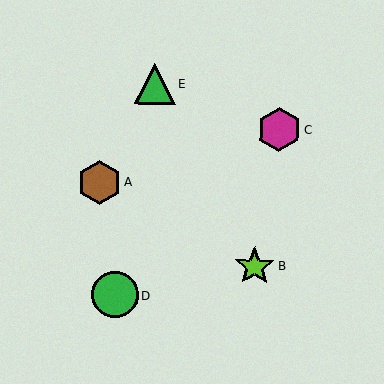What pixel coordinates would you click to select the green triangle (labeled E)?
Click at (155, 83) to select the green triangle E.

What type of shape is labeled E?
Shape E is a green triangle.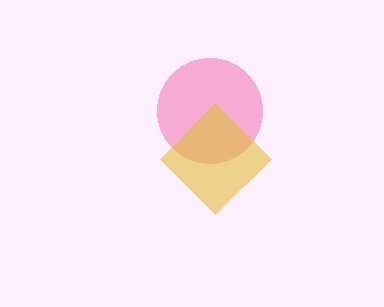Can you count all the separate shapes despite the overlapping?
Yes, there are 2 separate shapes.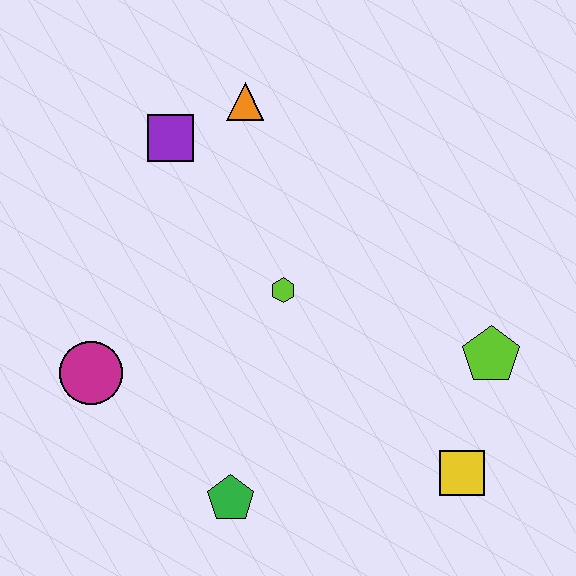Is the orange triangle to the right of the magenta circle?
Yes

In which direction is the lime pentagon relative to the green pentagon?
The lime pentagon is to the right of the green pentagon.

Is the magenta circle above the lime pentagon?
No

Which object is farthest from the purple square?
The yellow square is farthest from the purple square.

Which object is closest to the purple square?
The orange triangle is closest to the purple square.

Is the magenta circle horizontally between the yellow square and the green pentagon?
No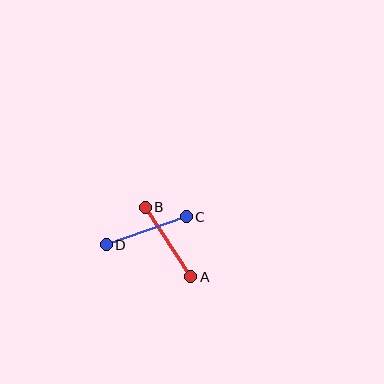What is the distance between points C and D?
The distance is approximately 85 pixels.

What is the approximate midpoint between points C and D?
The midpoint is at approximately (146, 231) pixels.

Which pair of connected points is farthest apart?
Points C and D are farthest apart.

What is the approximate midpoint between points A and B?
The midpoint is at approximately (168, 242) pixels.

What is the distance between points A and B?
The distance is approximately 83 pixels.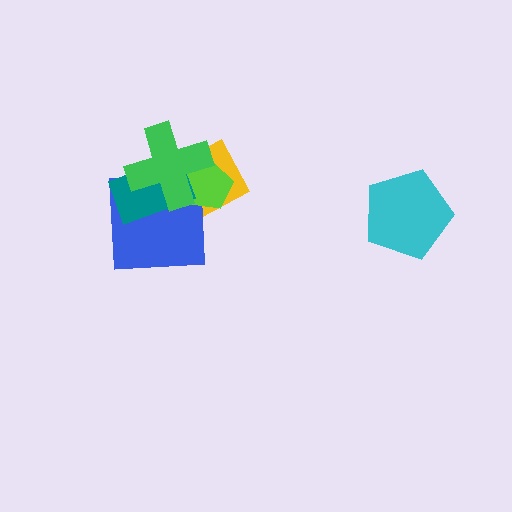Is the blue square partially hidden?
Yes, it is partially covered by another shape.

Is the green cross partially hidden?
No, no other shape covers it.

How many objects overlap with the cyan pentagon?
0 objects overlap with the cyan pentagon.